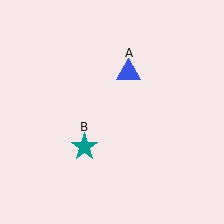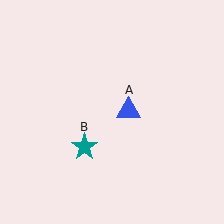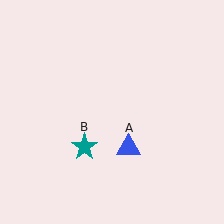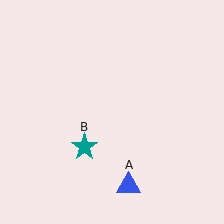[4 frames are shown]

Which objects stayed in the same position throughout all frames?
Teal star (object B) remained stationary.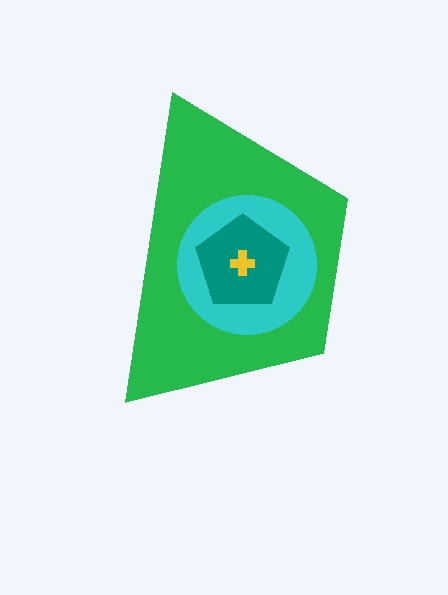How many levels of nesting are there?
4.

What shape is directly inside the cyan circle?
The teal pentagon.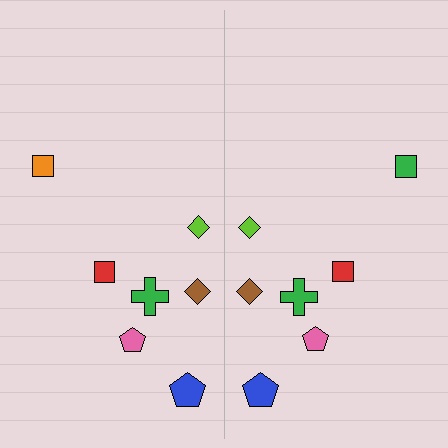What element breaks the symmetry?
The green square on the right side breaks the symmetry — its mirror counterpart is orange.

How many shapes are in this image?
There are 14 shapes in this image.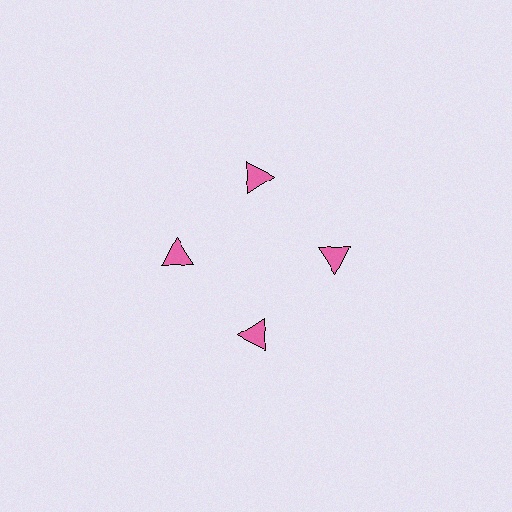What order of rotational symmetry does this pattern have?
This pattern has 4-fold rotational symmetry.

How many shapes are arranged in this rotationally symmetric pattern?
There are 4 shapes, arranged in 4 groups of 1.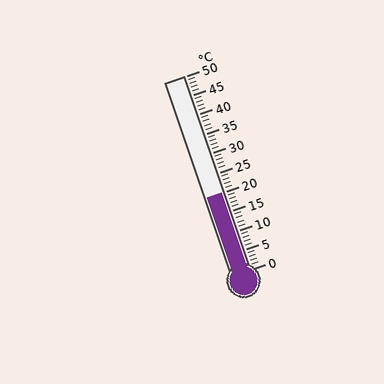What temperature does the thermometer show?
The thermometer shows approximately 20°C.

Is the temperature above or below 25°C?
The temperature is below 25°C.